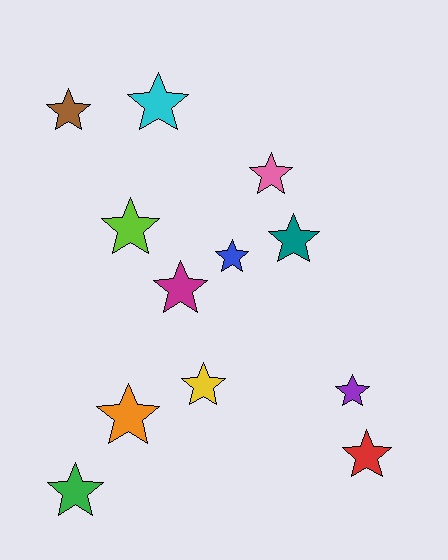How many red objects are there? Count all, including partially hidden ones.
There is 1 red object.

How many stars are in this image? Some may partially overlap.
There are 12 stars.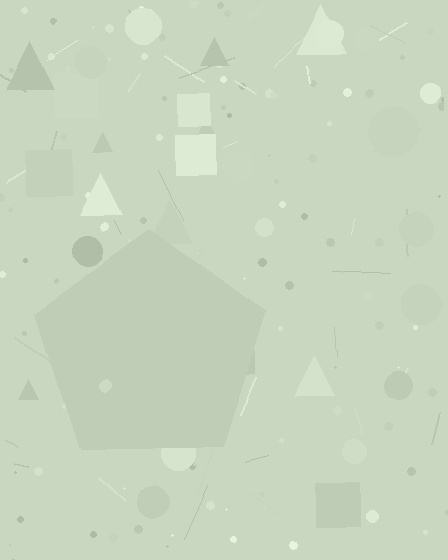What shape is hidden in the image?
A pentagon is hidden in the image.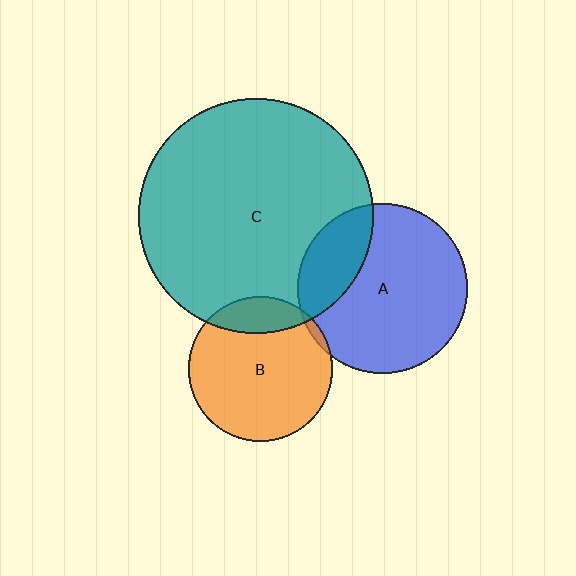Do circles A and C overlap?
Yes.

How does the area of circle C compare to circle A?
Approximately 1.9 times.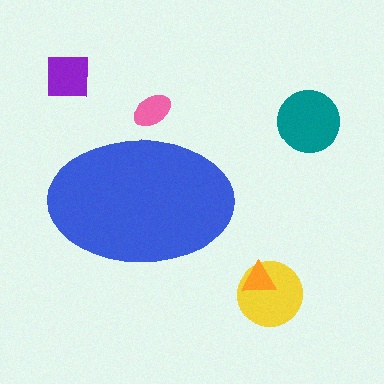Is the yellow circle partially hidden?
No, the yellow circle is fully visible.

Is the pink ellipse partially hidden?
Yes, the pink ellipse is partially hidden behind the blue ellipse.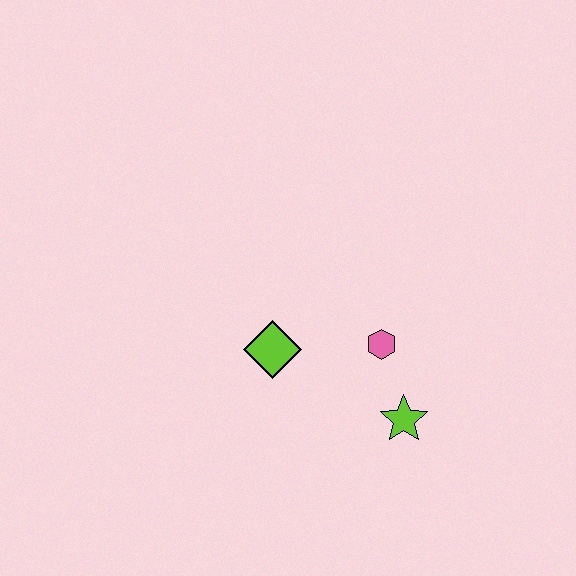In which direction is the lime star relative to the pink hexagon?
The lime star is below the pink hexagon.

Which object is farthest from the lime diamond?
The lime star is farthest from the lime diamond.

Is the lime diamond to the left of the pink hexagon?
Yes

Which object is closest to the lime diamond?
The pink hexagon is closest to the lime diamond.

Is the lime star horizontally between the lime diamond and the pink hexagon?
No